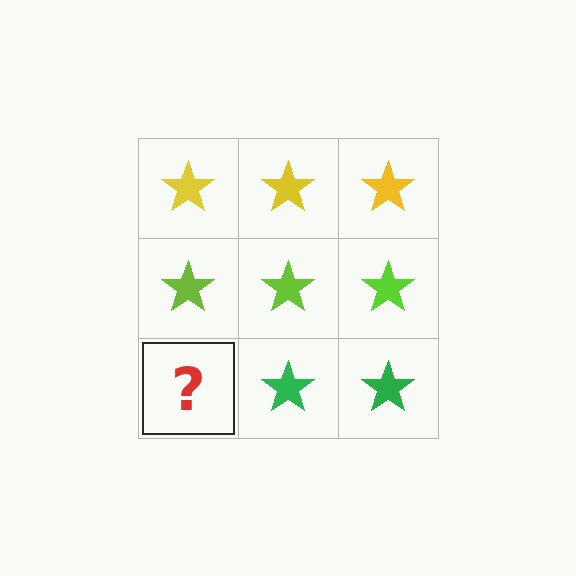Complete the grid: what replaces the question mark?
The question mark should be replaced with a green star.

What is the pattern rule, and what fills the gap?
The rule is that each row has a consistent color. The gap should be filled with a green star.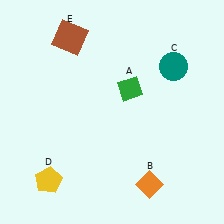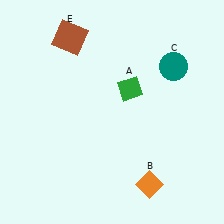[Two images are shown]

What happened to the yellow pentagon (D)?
The yellow pentagon (D) was removed in Image 2. It was in the bottom-left area of Image 1.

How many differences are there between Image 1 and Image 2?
There is 1 difference between the two images.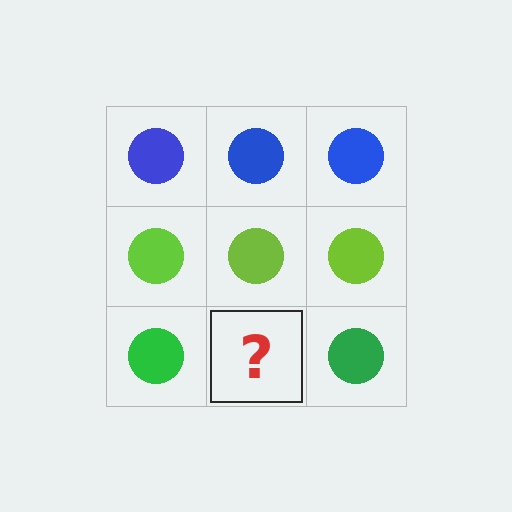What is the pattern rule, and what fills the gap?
The rule is that each row has a consistent color. The gap should be filled with a green circle.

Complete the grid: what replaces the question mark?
The question mark should be replaced with a green circle.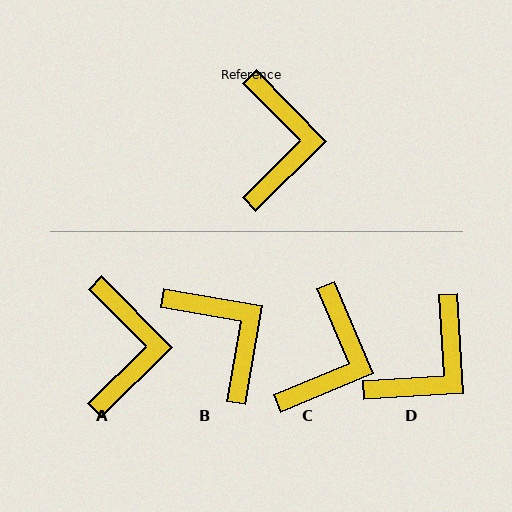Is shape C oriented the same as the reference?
No, it is off by about 22 degrees.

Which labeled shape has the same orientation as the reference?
A.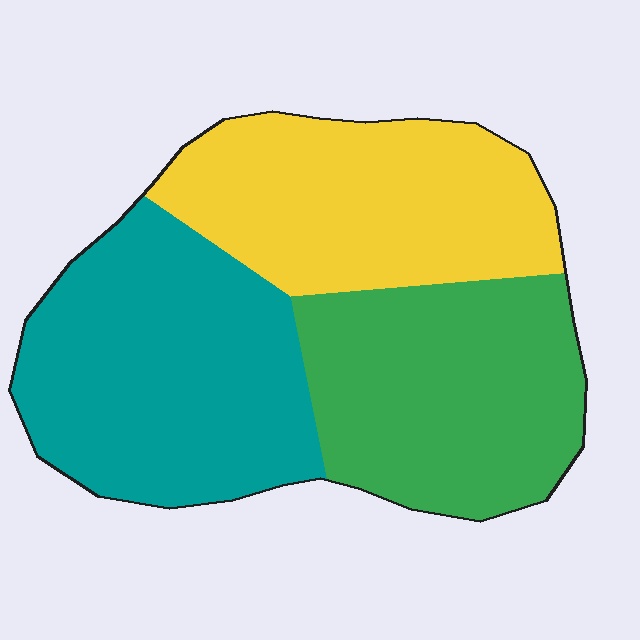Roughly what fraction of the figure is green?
Green covers 32% of the figure.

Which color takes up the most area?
Teal, at roughly 35%.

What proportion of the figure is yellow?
Yellow covers about 30% of the figure.